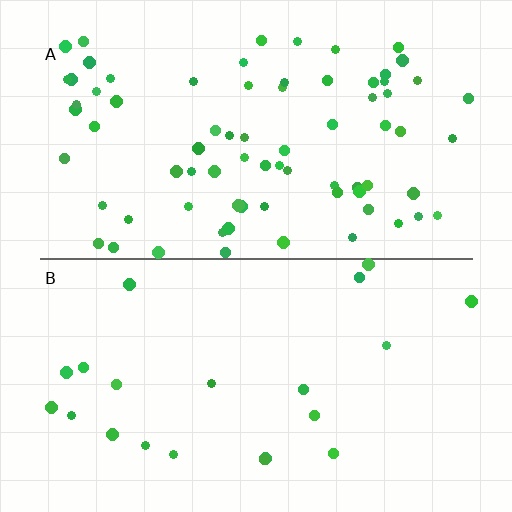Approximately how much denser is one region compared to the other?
Approximately 3.6× — region A over region B.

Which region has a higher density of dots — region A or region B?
A (the top).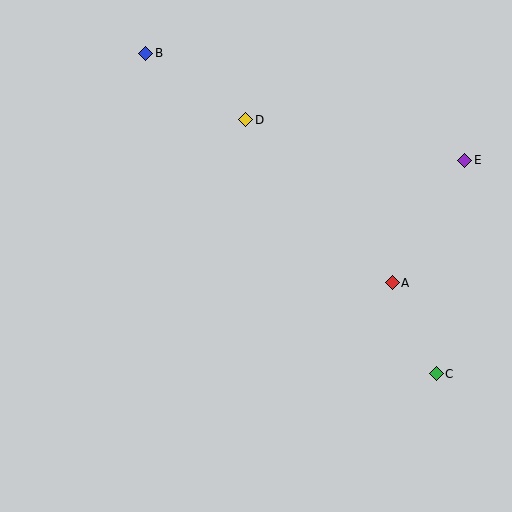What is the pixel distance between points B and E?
The distance between B and E is 337 pixels.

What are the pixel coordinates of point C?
Point C is at (436, 374).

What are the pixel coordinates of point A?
Point A is at (392, 283).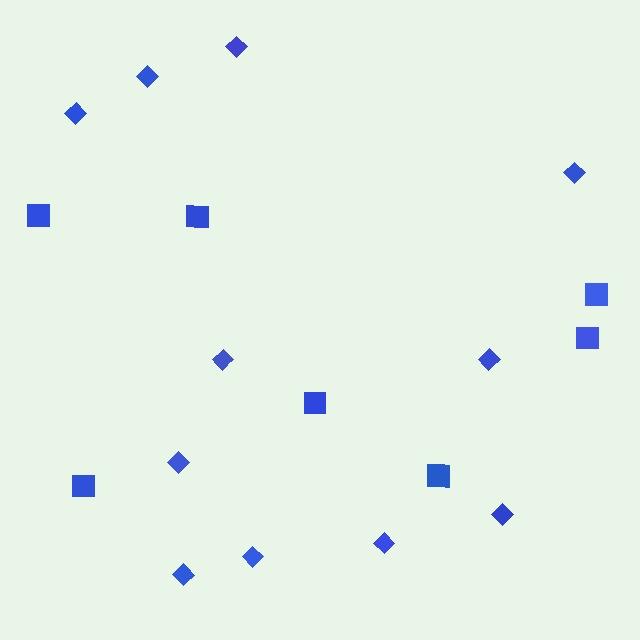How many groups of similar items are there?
There are 2 groups: one group of squares (7) and one group of diamonds (11).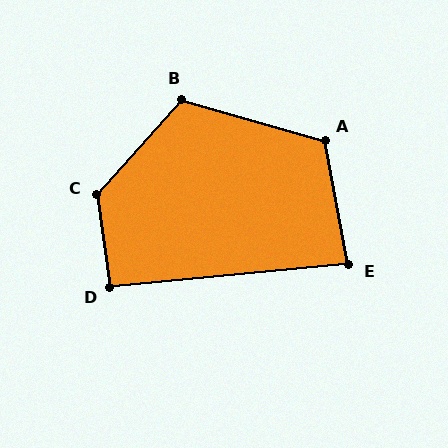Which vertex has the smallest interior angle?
E, at approximately 85 degrees.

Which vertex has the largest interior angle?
C, at approximately 130 degrees.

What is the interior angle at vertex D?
Approximately 93 degrees (approximately right).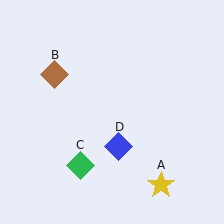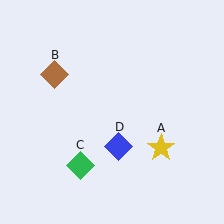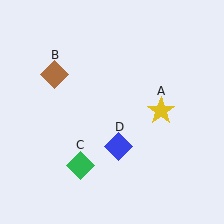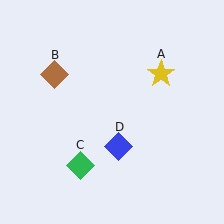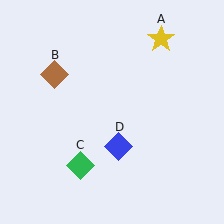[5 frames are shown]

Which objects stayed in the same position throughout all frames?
Brown diamond (object B) and green diamond (object C) and blue diamond (object D) remained stationary.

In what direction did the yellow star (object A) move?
The yellow star (object A) moved up.